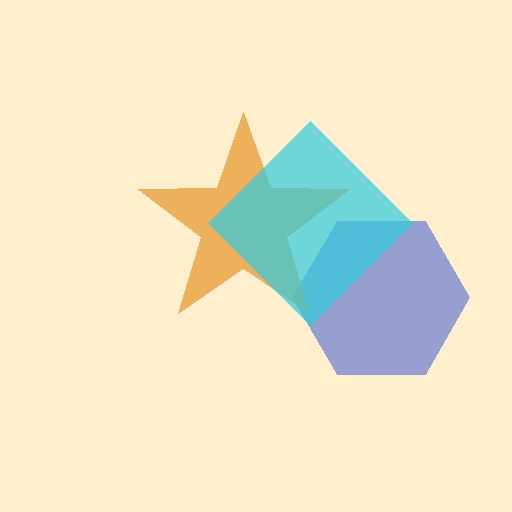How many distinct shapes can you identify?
There are 3 distinct shapes: a blue hexagon, an orange star, a cyan diamond.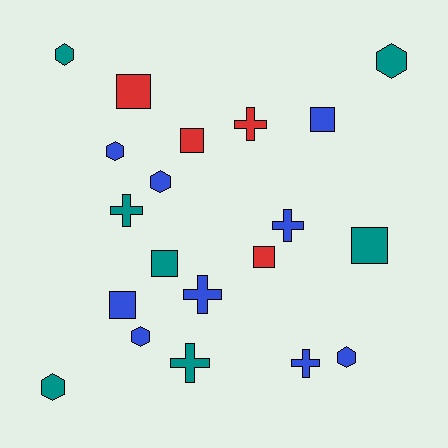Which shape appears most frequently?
Hexagon, with 7 objects.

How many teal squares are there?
There are 2 teal squares.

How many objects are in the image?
There are 20 objects.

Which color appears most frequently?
Blue, with 9 objects.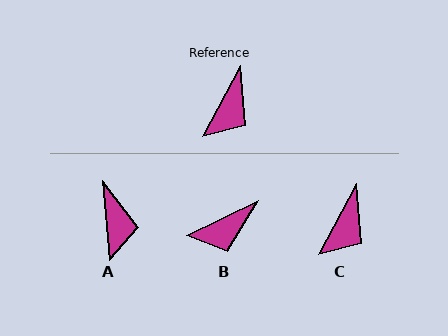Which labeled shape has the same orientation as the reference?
C.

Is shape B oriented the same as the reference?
No, it is off by about 36 degrees.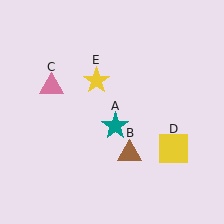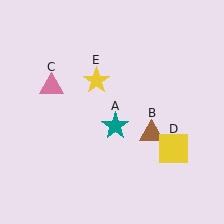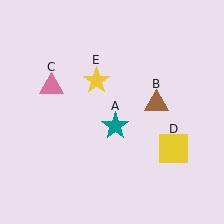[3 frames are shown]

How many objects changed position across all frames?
1 object changed position: brown triangle (object B).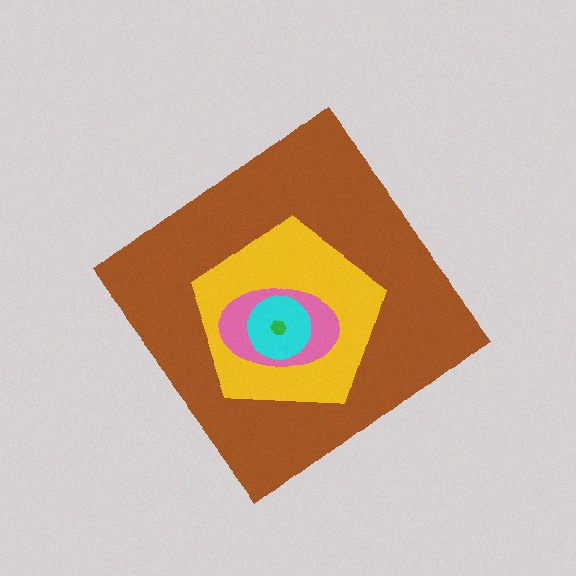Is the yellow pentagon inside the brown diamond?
Yes.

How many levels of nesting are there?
5.